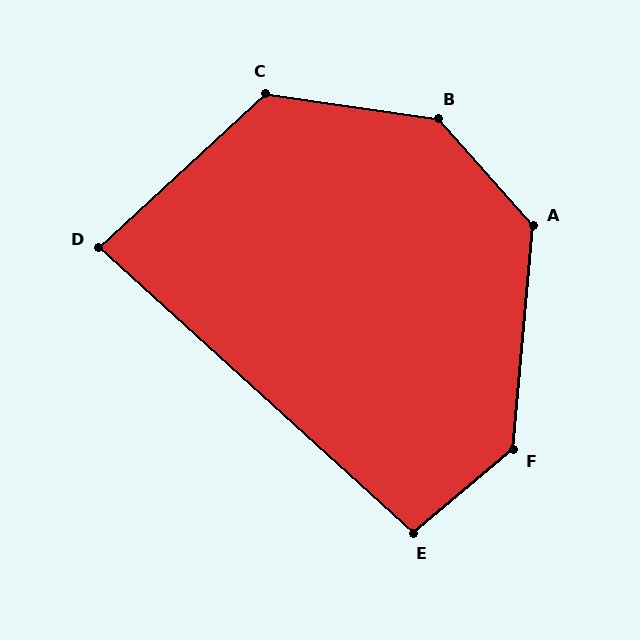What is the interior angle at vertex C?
Approximately 129 degrees (obtuse).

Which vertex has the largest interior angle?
B, at approximately 140 degrees.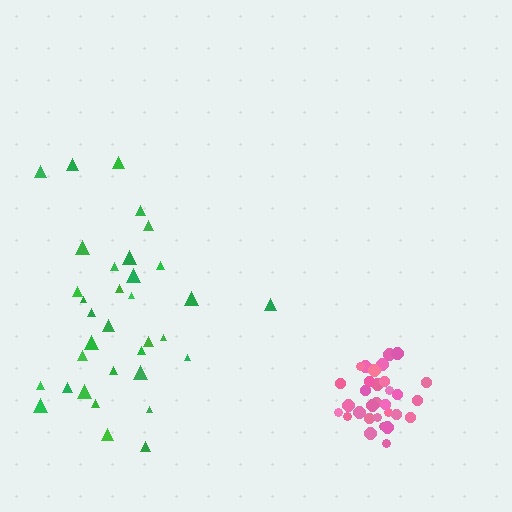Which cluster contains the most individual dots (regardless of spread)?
Green (34).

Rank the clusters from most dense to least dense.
pink, green.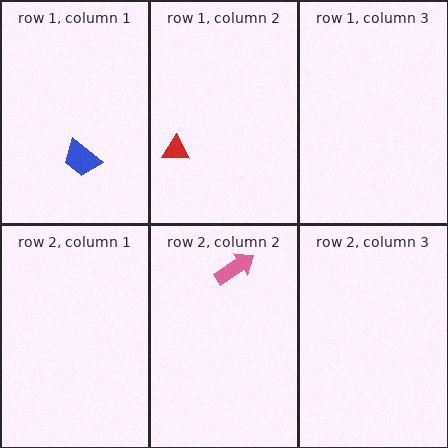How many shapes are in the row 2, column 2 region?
1.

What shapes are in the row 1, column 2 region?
The red triangle.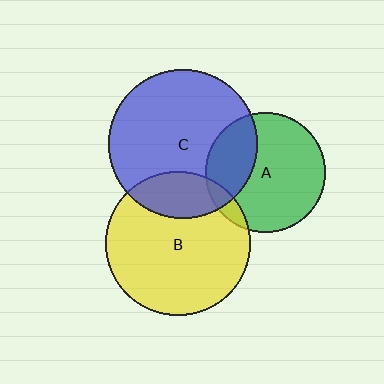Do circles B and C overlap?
Yes.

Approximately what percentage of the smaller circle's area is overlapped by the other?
Approximately 20%.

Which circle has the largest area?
Circle C (blue).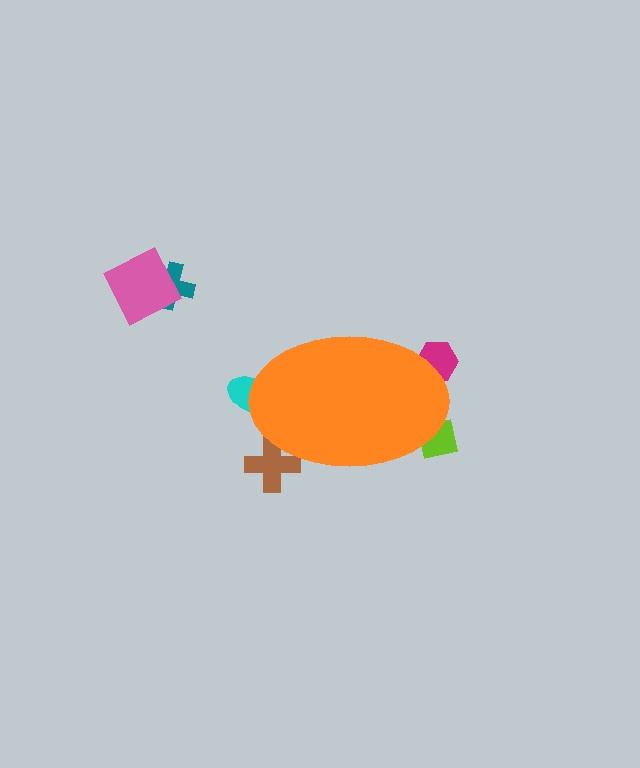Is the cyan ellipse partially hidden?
Yes, the cyan ellipse is partially hidden behind the orange ellipse.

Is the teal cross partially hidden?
No, the teal cross is fully visible.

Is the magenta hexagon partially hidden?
Yes, the magenta hexagon is partially hidden behind the orange ellipse.